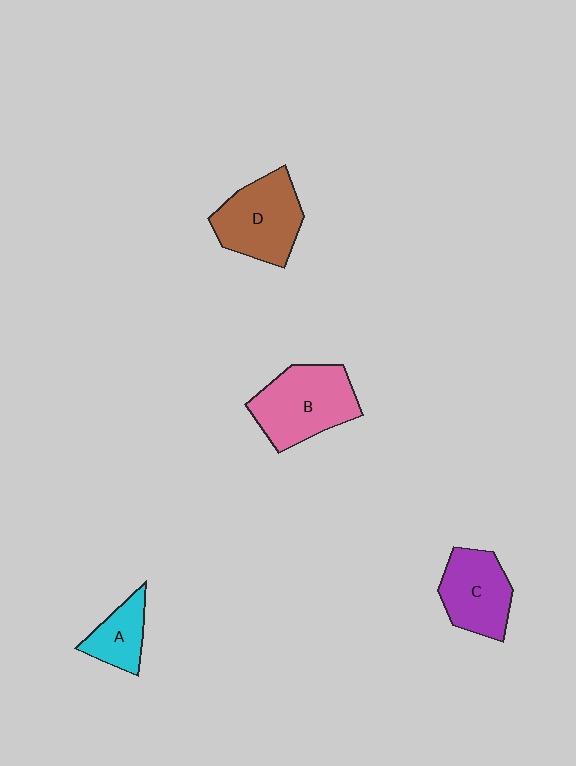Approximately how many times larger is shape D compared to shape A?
Approximately 1.8 times.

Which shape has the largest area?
Shape B (pink).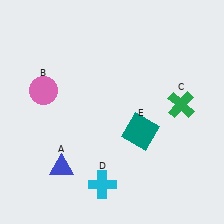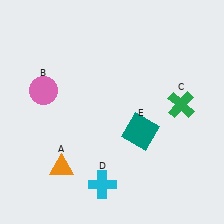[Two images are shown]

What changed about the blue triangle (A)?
In Image 1, A is blue. In Image 2, it changed to orange.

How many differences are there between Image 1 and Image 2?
There is 1 difference between the two images.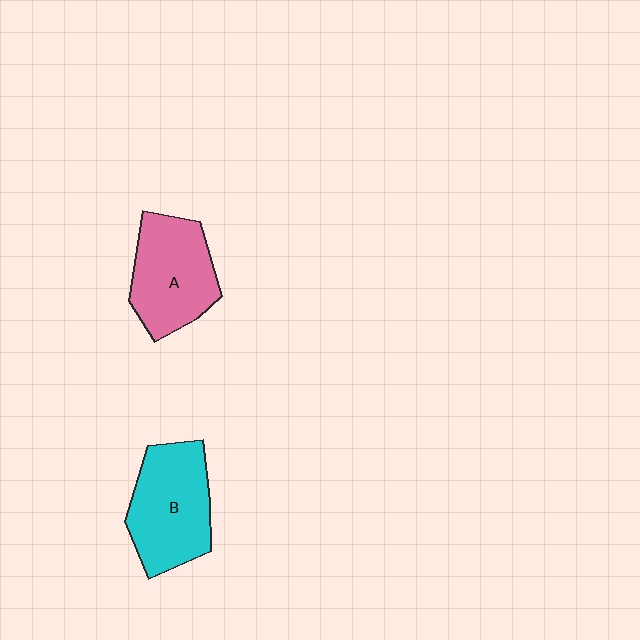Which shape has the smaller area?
Shape A (pink).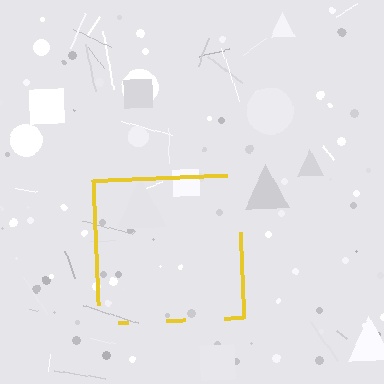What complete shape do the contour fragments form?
The contour fragments form a square.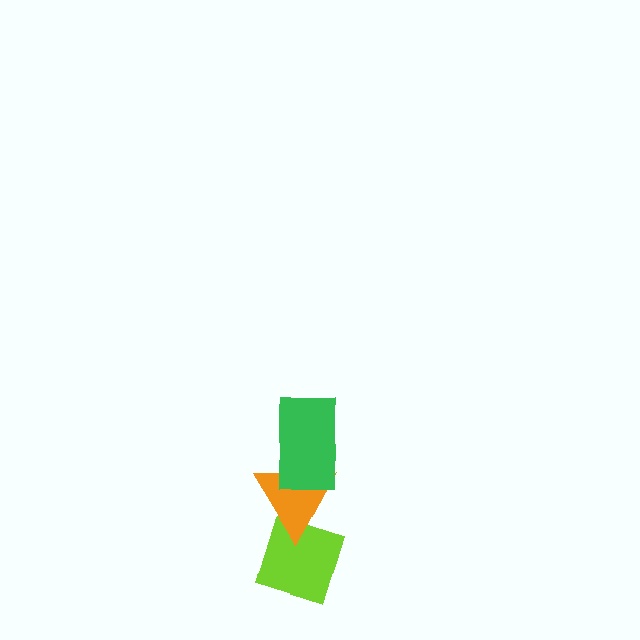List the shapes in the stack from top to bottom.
From top to bottom: the green rectangle, the orange triangle, the lime diamond.